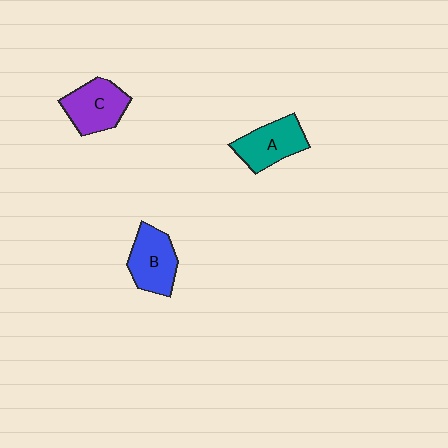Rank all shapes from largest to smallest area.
From largest to smallest: C (purple), B (blue), A (teal).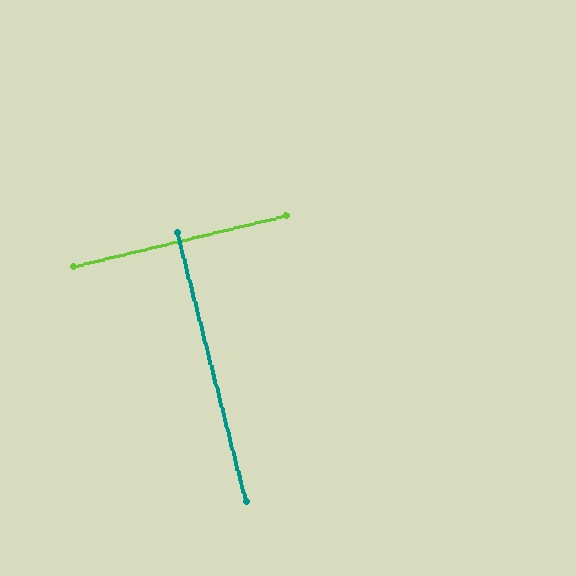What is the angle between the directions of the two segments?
Approximately 89 degrees.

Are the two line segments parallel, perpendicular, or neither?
Perpendicular — they meet at approximately 89°.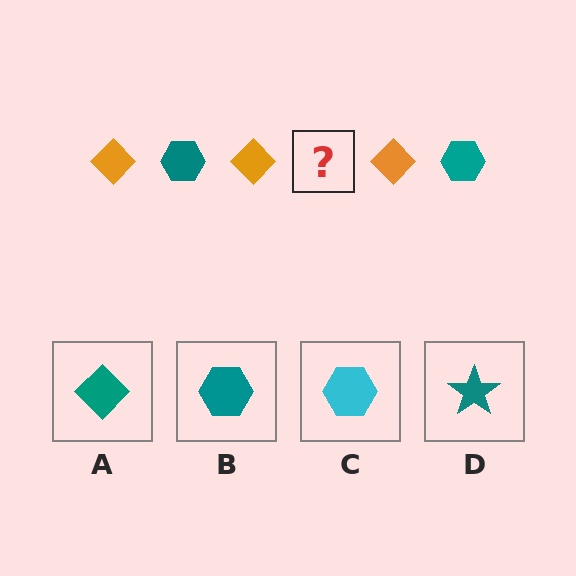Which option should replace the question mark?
Option B.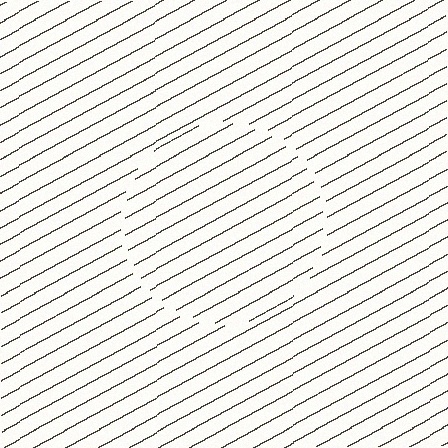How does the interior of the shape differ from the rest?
The interior of the shape contains the same grating, shifted by half a period — the contour is defined by the phase discontinuity where line-ends from the inner and outer gratings abut.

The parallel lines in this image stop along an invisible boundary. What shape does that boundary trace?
An illusory circle. The interior of the shape contains the same grating, shifted by half a period — the contour is defined by the phase discontinuity where line-ends from the inner and outer gratings abut.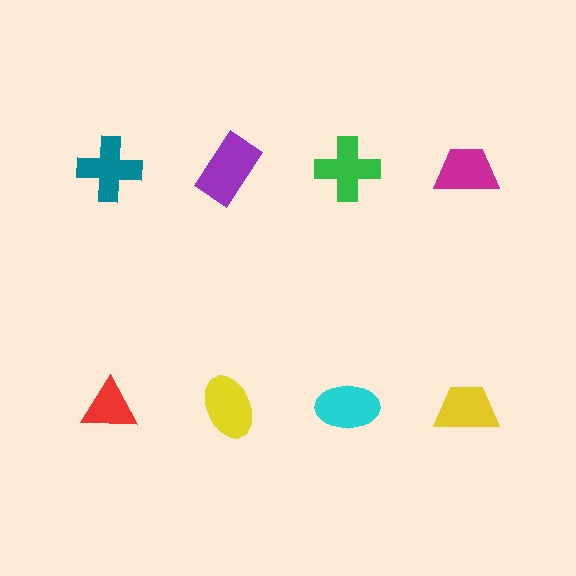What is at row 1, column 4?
A magenta trapezoid.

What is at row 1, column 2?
A purple rectangle.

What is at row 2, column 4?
A yellow trapezoid.